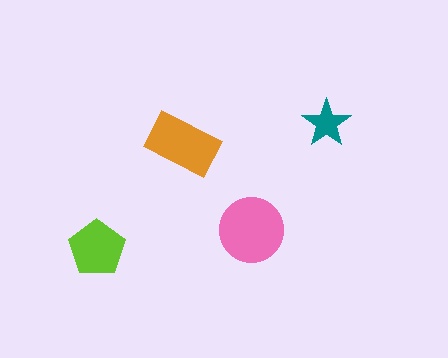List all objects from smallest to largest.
The teal star, the lime pentagon, the orange rectangle, the pink circle.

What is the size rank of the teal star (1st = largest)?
4th.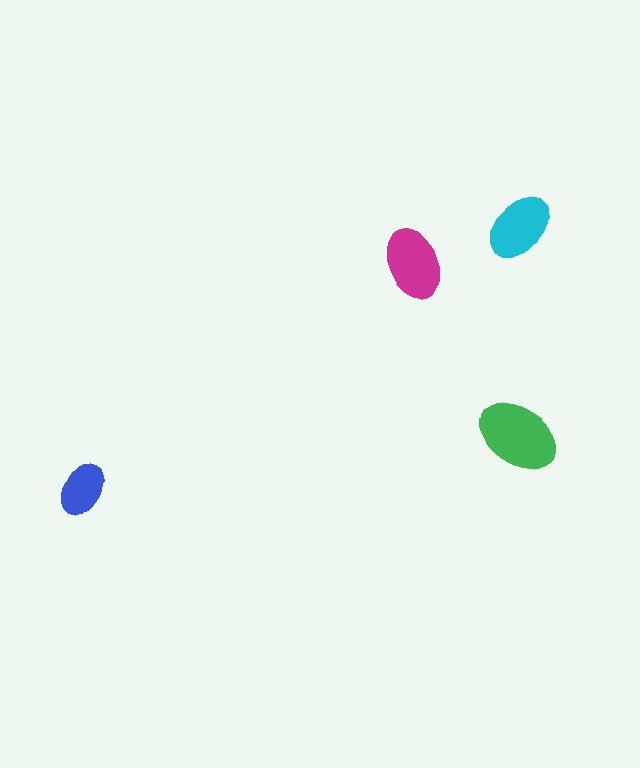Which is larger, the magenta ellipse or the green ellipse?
The green one.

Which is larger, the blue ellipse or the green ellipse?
The green one.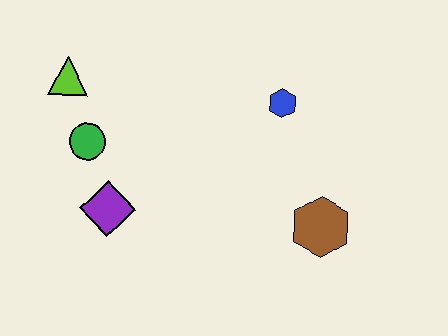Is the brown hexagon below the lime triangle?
Yes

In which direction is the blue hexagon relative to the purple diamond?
The blue hexagon is to the right of the purple diamond.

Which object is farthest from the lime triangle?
The brown hexagon is farthest from the lime triangle.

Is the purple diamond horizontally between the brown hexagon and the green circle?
Yes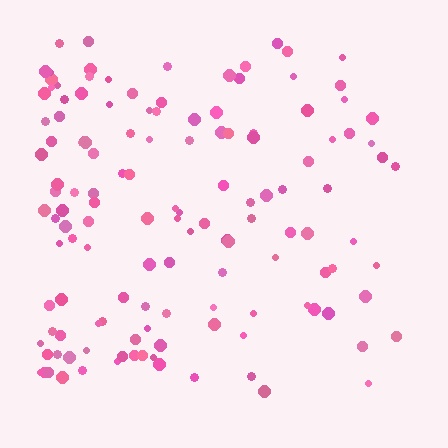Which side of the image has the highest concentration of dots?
The left.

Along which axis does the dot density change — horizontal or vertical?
Horizontal.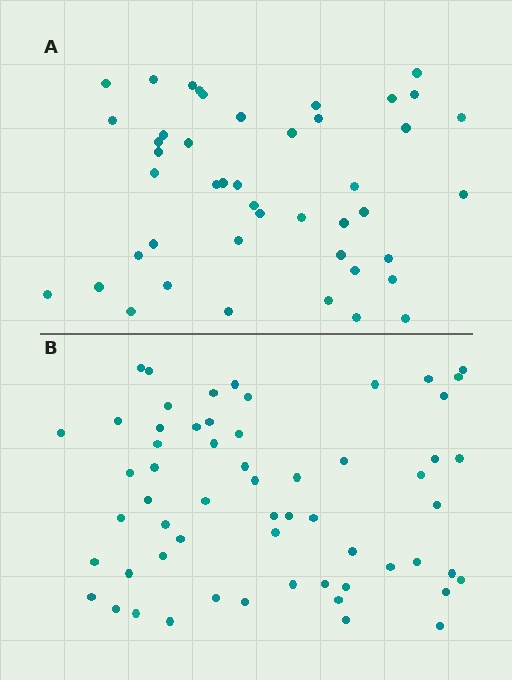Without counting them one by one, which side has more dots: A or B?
Region B (the bottom region) has more dots.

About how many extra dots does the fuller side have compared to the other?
Region B has approximately 15 more dots than region A.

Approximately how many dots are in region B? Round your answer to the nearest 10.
About 60 dots. (The exact count is 59, which rounds to 60.)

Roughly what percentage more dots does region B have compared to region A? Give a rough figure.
About 30% more.